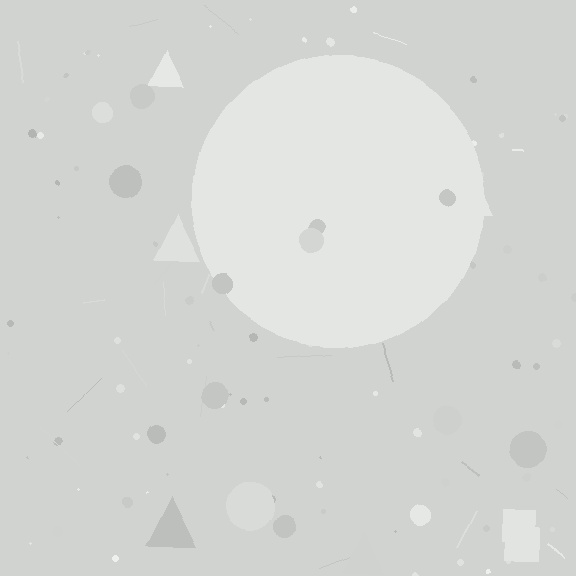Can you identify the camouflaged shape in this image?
The camouflaged shape is a circle.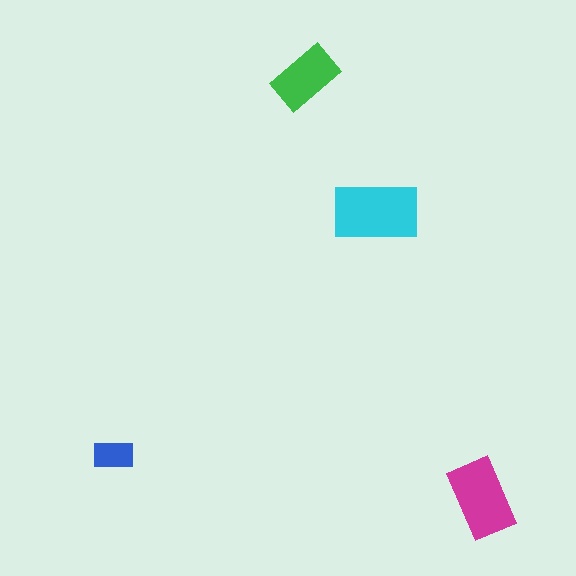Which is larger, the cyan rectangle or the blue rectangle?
The cyan one.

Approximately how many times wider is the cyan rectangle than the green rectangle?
About 1.5 times wider.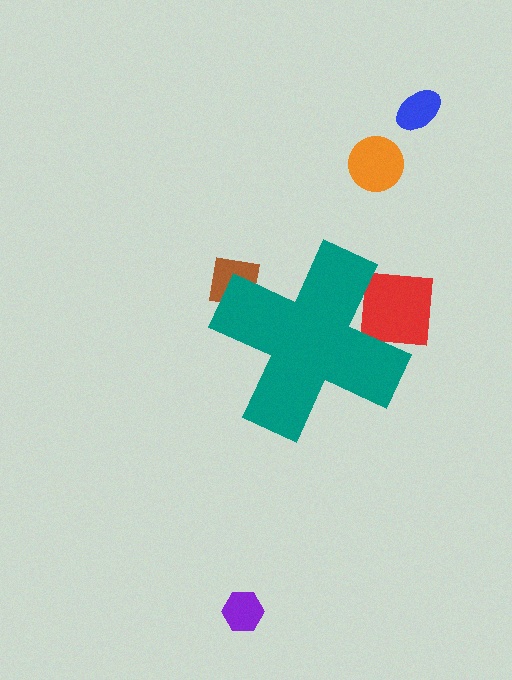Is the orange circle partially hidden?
No, the orange circle is fully visible.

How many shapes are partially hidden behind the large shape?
2 shapes are partially hidden.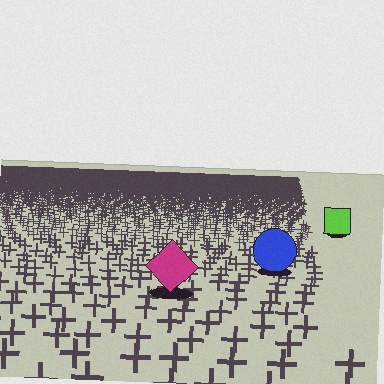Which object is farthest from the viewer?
The lime square is farthest from the viewer. It appears smaller and the ground texture around it is denser.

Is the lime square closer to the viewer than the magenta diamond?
No. The magenta diamond is closer — you can tell from the texture gradient: the ground texture is coarser near it.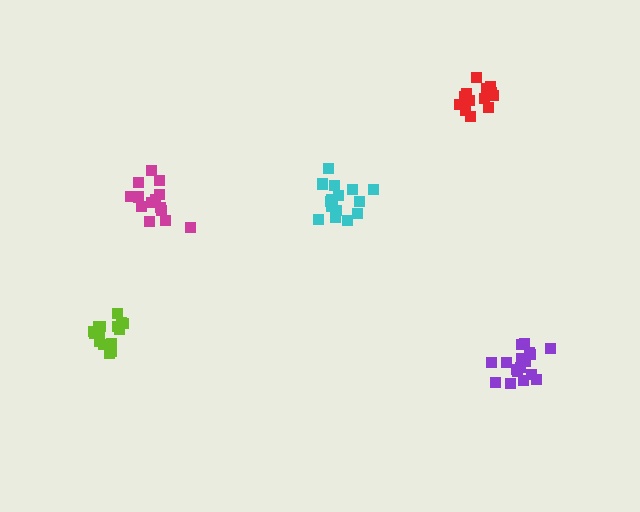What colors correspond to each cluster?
The clusters are colored: magenta, lime, cyan, red, purple.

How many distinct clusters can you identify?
There are 5 distinct clusters.